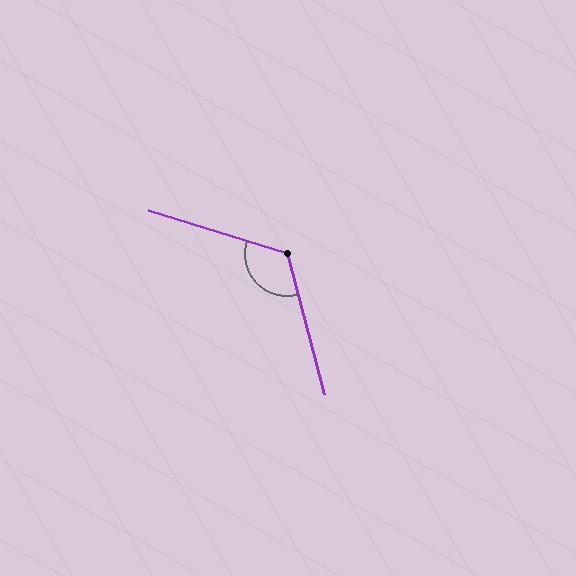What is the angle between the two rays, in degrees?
Approximately 122 degrees.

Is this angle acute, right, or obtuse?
It is obtuse.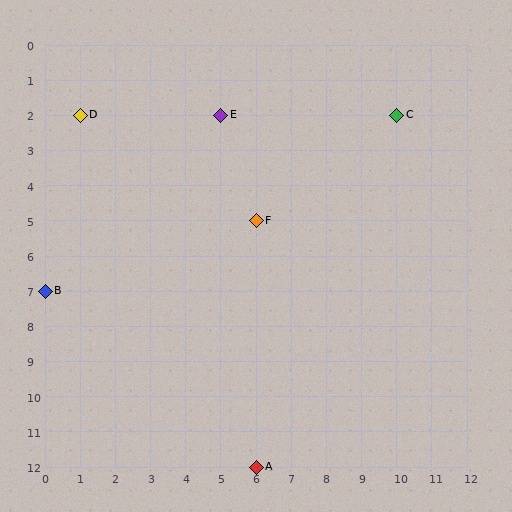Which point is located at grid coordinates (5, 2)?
Point E is at (5, 2).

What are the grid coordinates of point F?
Point F is at grid coordinates (6, 5).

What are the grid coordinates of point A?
Point A is at grid coordinates (6, 12).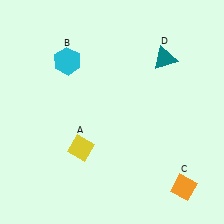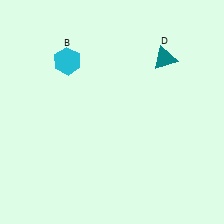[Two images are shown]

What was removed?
The orange diamond (C), the yellow diamond (A) were removed in Image 2.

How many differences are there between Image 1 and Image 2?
There are 2 differences between the two images.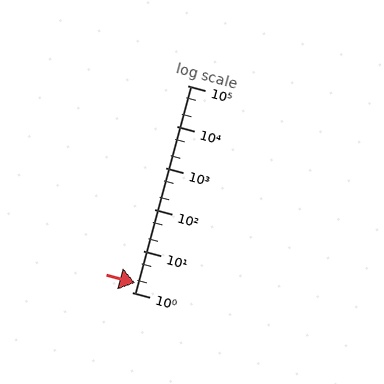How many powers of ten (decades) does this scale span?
The scale spans 5 decades, from 1 to 100000.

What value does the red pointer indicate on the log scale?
The pointer indicates approximately 1.7.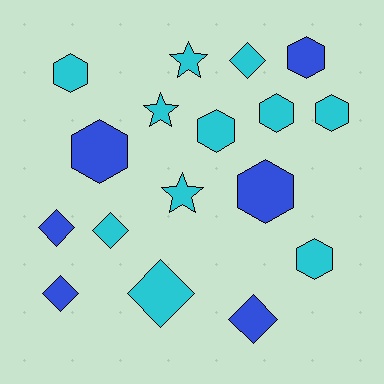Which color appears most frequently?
Cyan, with 11 objects.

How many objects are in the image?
There are 17 objects.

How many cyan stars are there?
There are 3 cyan stars.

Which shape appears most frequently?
Hexagon, with 8 objects.